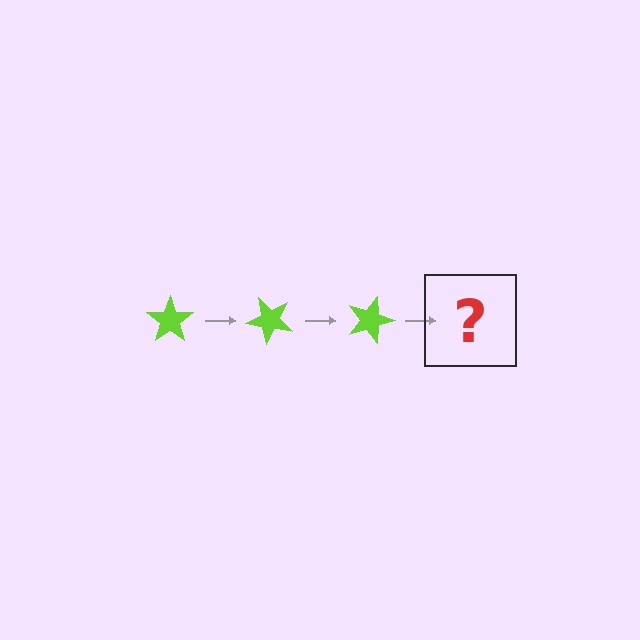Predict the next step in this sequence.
The next step is a lime star rotated 135 degrees.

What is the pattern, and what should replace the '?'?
The pattern is that the star rotates 45 degrees each step. The '?' should be a lime star rotated 135 degrees.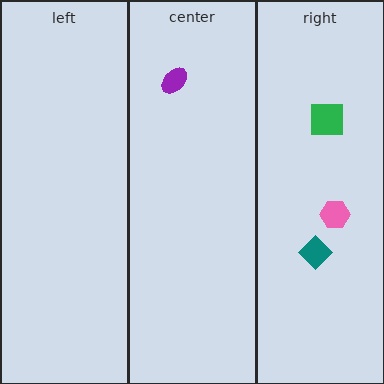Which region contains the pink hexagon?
The right region.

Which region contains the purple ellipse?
The center region.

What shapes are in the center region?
The purple ellipse.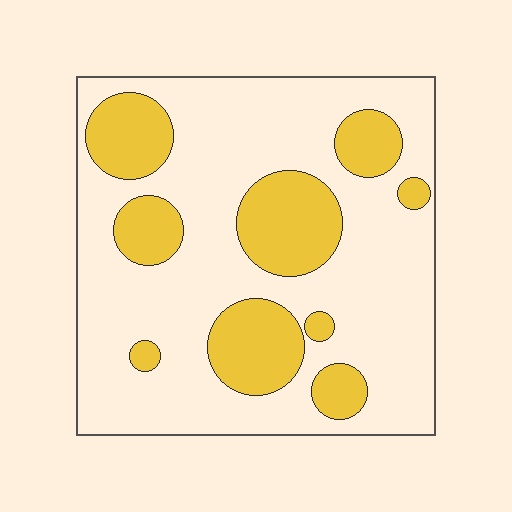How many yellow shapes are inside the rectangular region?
9.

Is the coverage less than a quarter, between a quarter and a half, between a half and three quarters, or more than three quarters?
Between a quarter and a half.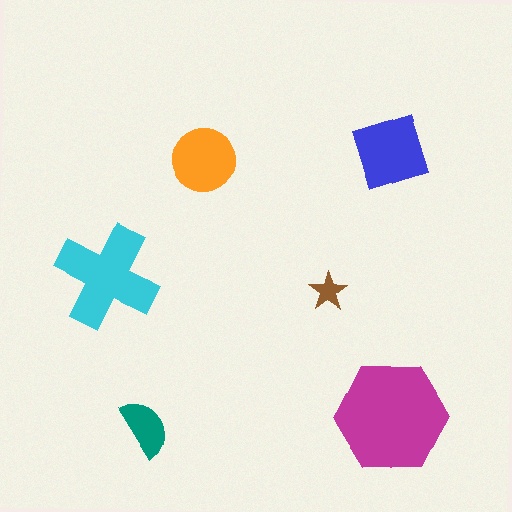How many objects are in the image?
There are 6 objects in the image.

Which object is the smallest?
The brown star.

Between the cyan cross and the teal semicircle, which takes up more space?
The cyan cross.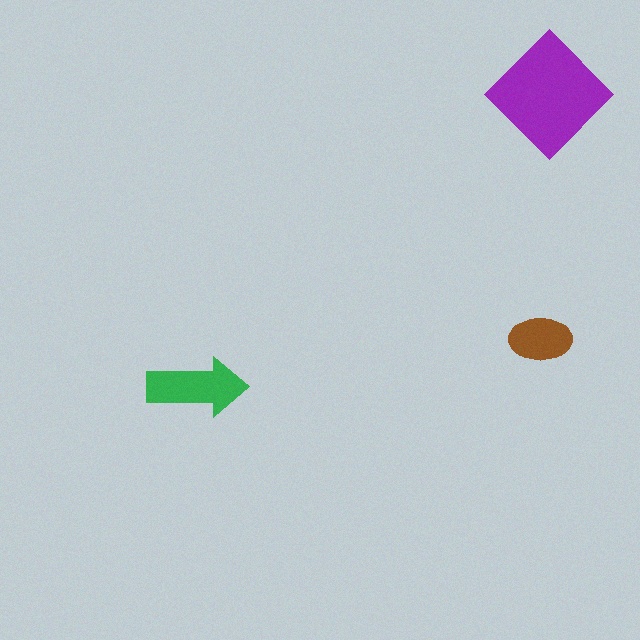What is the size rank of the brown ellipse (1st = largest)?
3rd.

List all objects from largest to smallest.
The purple diamond, the green arrow, the brown ellipse.